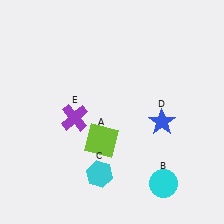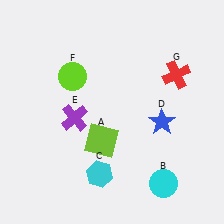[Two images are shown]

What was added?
A lime circle (F), a red cross (G) were added in Image 2.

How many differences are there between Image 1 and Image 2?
There are 2 differences between the two images.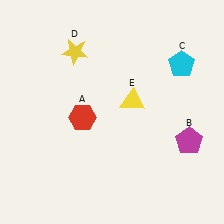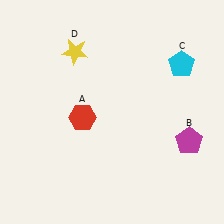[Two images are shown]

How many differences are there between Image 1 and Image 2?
There is 1 difference between the two images.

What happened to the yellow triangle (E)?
The yellow triangle (E) was removed in Image 2. It was in the top-right area of Image 1.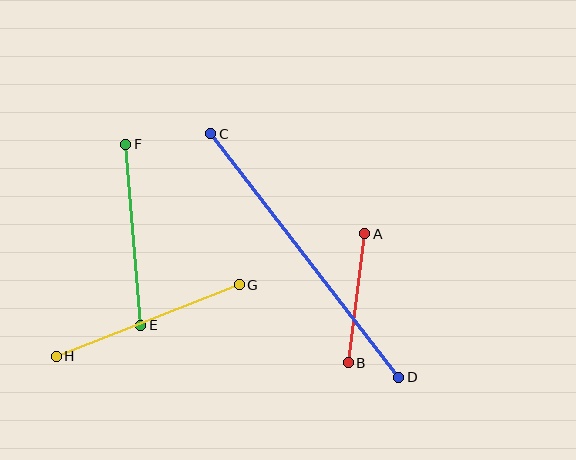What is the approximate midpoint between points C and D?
The midpoint is at approximately (305, 256) pixels.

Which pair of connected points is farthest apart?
Points C and D are farthest apart.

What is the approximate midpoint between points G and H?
The midpoint is at approximately (148, 321) pixels.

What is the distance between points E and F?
The distance is approximately 182 pixels.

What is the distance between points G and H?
The distance is approximately 196 pixels.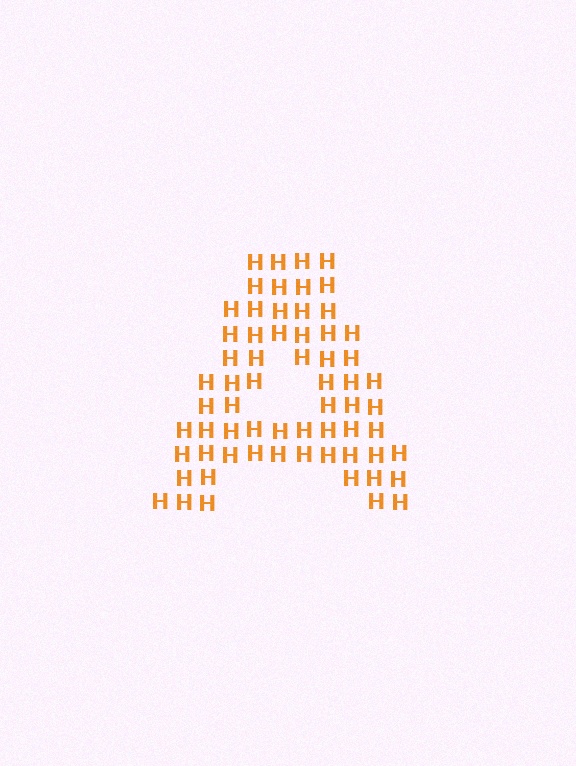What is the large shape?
The large shape is the letter A.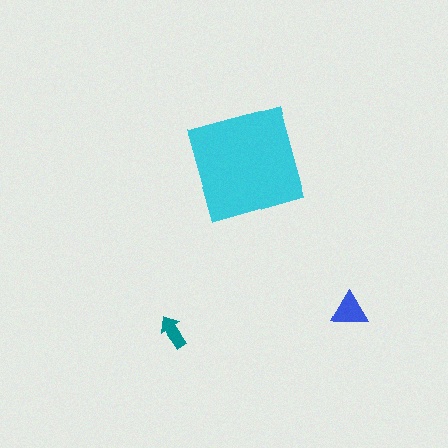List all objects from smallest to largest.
The teal arrow, the blue triangle, the cyan square.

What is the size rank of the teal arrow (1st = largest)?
3rd.